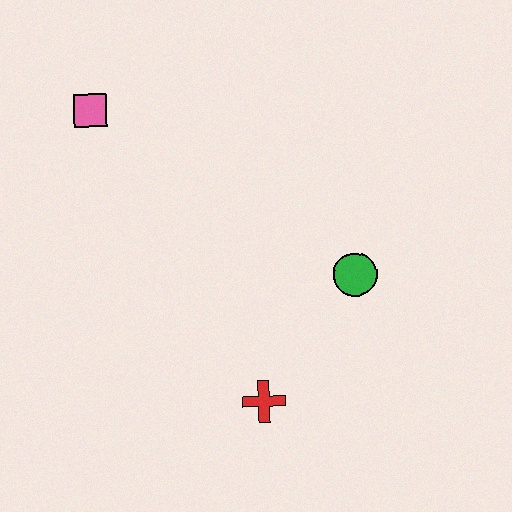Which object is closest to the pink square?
The green circle is closest to the pink square.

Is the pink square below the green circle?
No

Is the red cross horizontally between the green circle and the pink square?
Yes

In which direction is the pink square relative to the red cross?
The pink square is above the red cross.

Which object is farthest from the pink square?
The red cross is farthest from the pink square.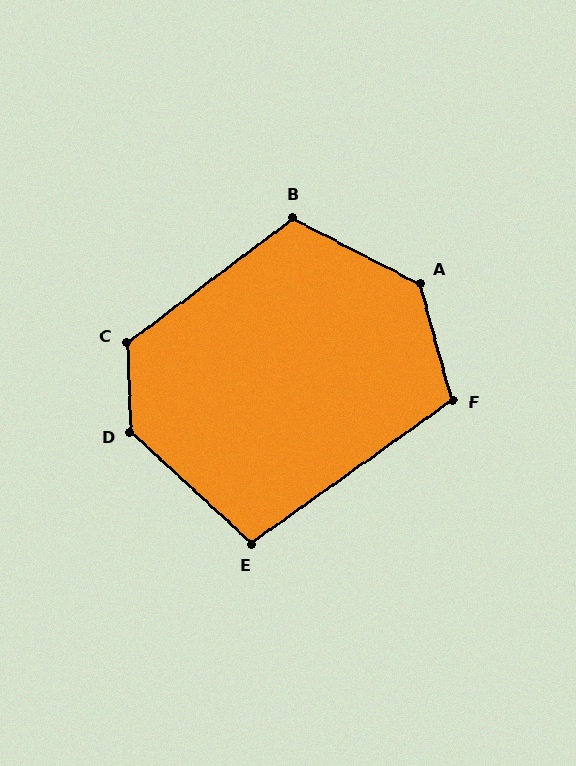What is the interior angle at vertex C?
Approximately 126 degrees (obtuse).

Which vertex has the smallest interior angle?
E, at approximately 102 degrees.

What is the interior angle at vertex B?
Approximately 116 degrees (obtuse).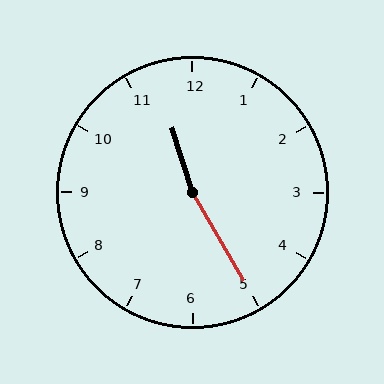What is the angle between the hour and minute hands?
Approximately 168 degrees.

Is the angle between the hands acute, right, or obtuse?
It is obtuse.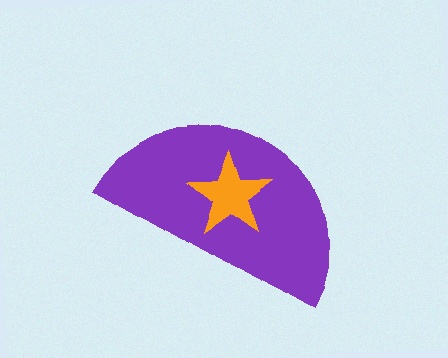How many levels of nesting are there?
2.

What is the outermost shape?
The purple semicircle.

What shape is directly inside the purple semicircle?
The orange star.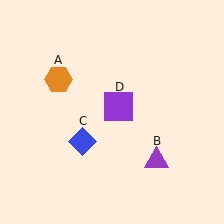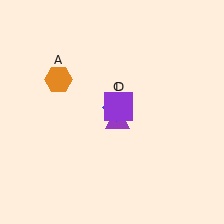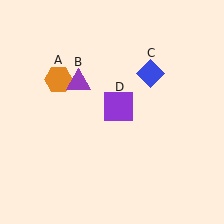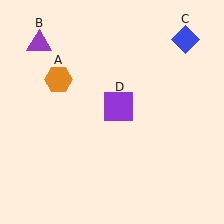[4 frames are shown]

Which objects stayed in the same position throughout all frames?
Orange hexagon (object A) and purple square (object D) remained stationary.